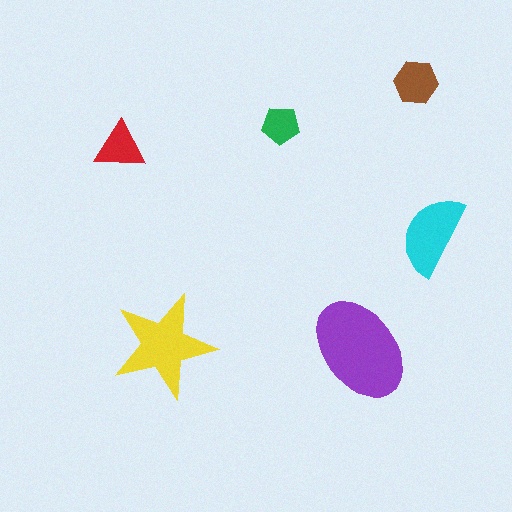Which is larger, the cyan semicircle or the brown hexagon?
The cyan semicircle.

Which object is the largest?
The purple ellipse.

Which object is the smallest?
The green pentagon.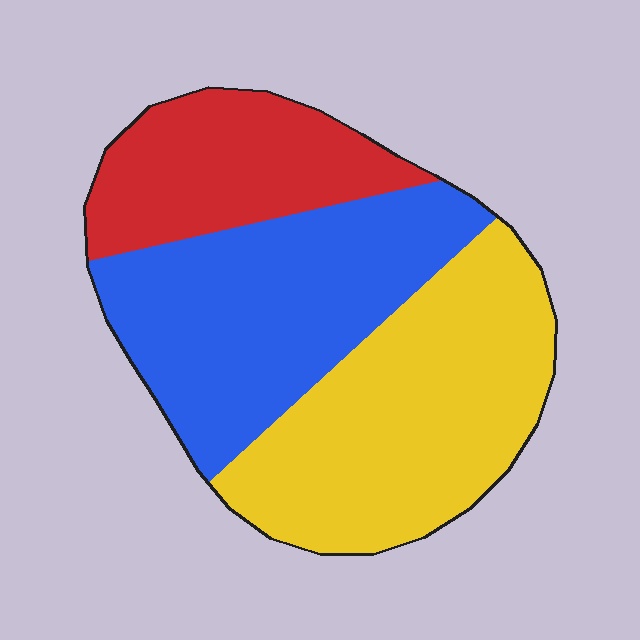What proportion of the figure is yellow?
Yellow covers about 40% of the figure.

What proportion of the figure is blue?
Blue covers about 35% of the figure.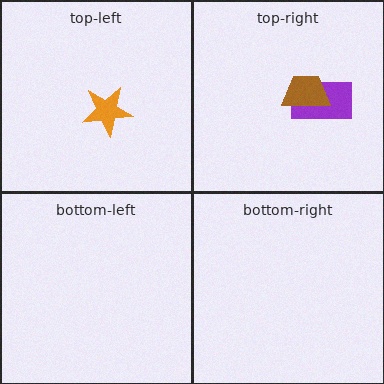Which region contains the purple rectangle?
The top-right region.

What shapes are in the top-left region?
The orange star.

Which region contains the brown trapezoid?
The top-right region.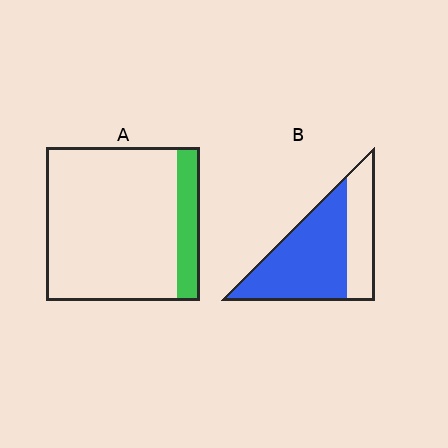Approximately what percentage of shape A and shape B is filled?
A is approximately 15% and B is approximately 65%.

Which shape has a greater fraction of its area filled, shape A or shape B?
Shape B.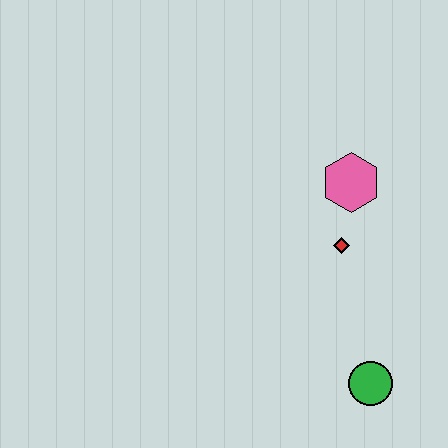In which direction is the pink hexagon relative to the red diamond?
The pink hexagon is above the red diamond.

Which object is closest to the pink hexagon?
The red diamond is closest to the pink hexagon.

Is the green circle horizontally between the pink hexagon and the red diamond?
No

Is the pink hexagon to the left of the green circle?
Yes